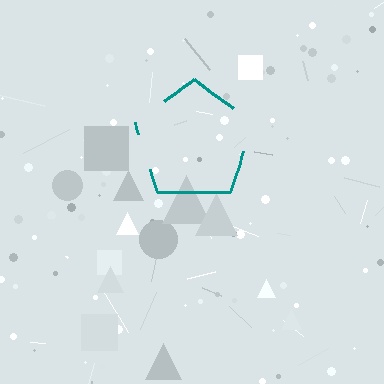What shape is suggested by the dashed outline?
The dashed outline suggests a pentagon.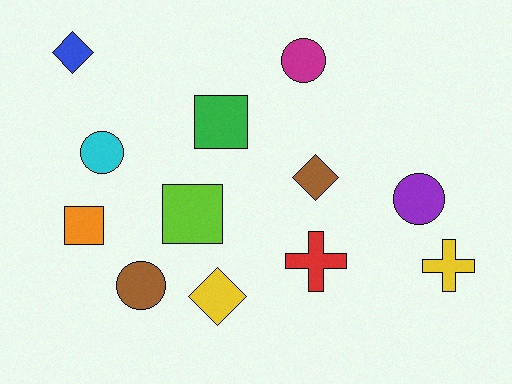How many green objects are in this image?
There is 1 green object.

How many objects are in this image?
There are 12 objects.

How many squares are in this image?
There are 3 squares.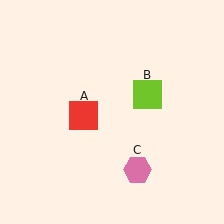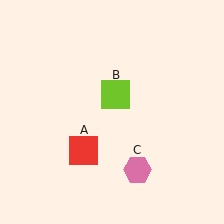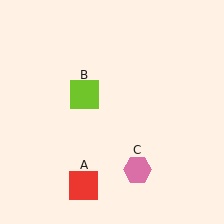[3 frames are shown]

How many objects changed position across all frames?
2 objects changed position: red square (object A), lime square (object B).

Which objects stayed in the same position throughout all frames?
Pink hexagon (object C) remained stationary.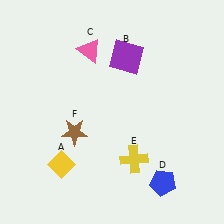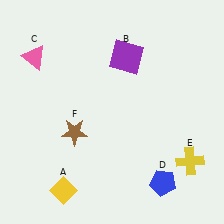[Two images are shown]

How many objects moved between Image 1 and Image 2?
3 objects moved between the two images.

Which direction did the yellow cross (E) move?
The yellow cross (E) moved right.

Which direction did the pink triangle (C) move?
The pink triangle (C) moved left.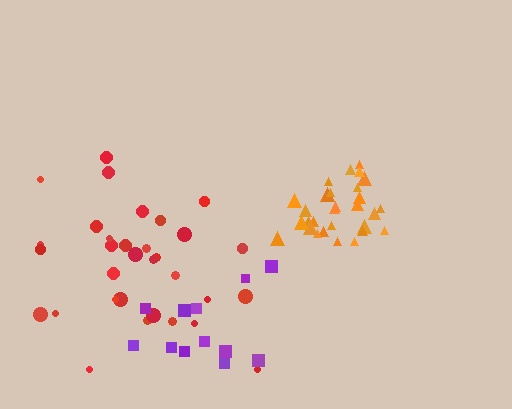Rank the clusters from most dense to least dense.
orange, red, purple.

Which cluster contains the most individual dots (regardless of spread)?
Red (32).